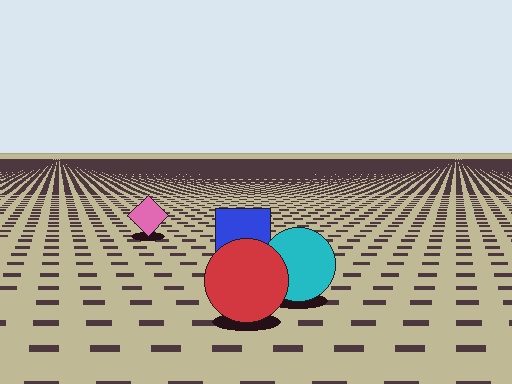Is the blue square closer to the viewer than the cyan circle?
No. The cyan circle is closer — you can tell from the texture gradient: the ground texture is coarser near it.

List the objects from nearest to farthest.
From nearest to farthest: the red circle, the cyan circle, the blue square, the pink diamond.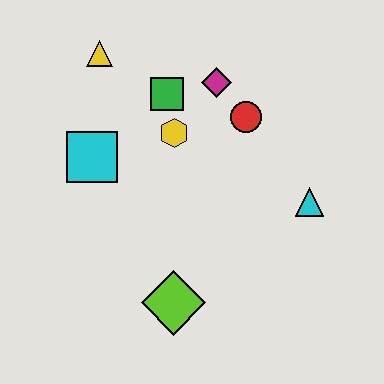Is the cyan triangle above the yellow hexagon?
No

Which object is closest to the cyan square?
The yellow hexagon is closest to the cyan square.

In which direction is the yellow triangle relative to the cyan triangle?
The yellow triangle is to the left of the cyan triangle.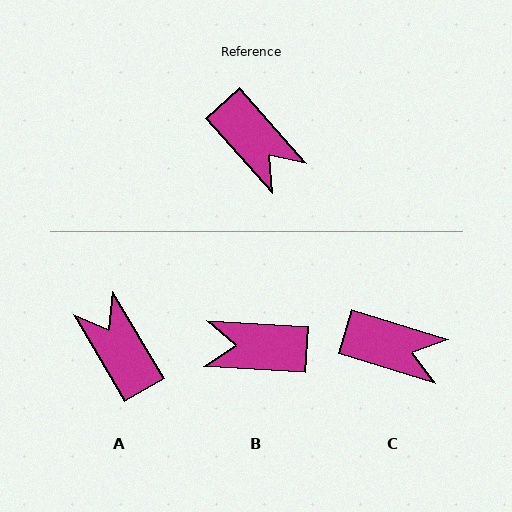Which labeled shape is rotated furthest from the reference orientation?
A, about 169 degrees away.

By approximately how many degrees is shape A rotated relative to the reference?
Approximately 169 degrees counter-clockwise.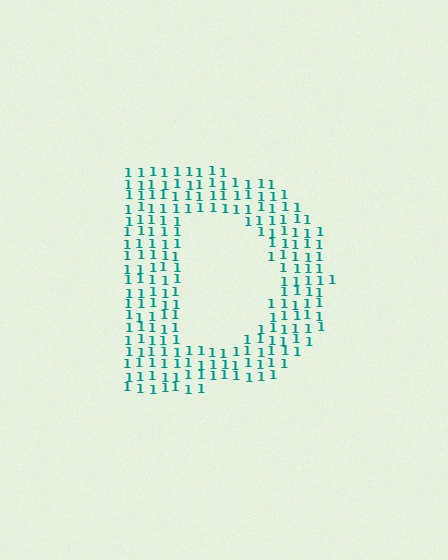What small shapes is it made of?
It is made of small digit 1's.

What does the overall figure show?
The overall figure shows the letter D.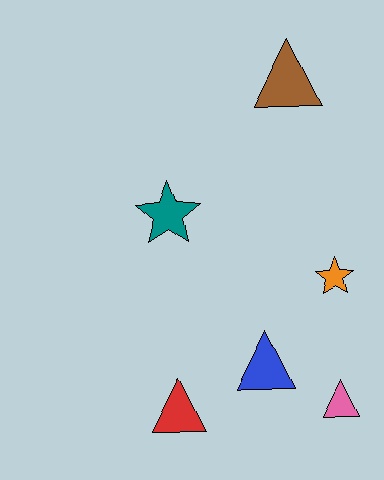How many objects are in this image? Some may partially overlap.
There are 6 objects.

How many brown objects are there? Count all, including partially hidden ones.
There is 1 brown object.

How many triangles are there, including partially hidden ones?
There are 4 triangles.